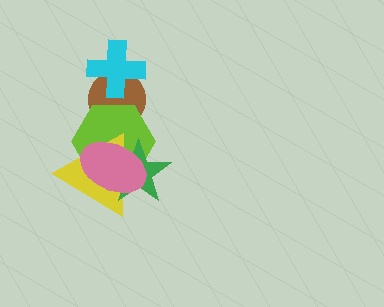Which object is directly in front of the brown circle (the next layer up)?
The lime hexagon is directly in front of the brown circle.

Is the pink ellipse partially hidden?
No, no other shape covers it.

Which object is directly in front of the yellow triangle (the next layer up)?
The green star is directly in front of the yellow triangle.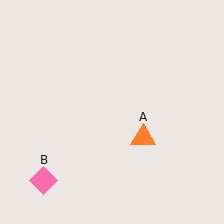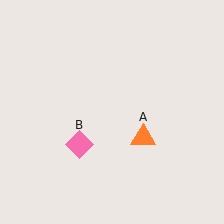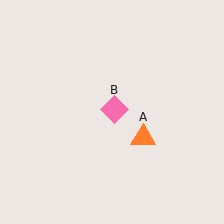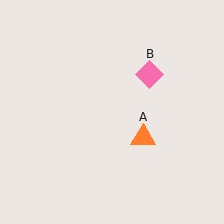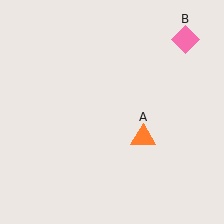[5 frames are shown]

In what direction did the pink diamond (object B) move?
The pink diamond (object B) moved up and to the right.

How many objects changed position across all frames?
1 object changed position: pink diamond (object B).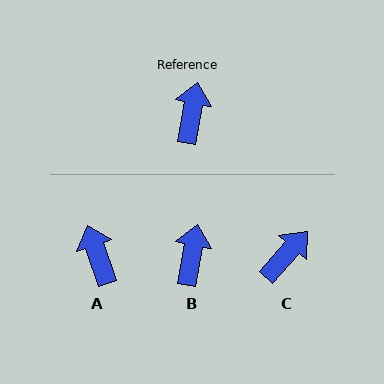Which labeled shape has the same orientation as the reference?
B.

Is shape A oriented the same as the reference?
No, it is off by about 30 degrees.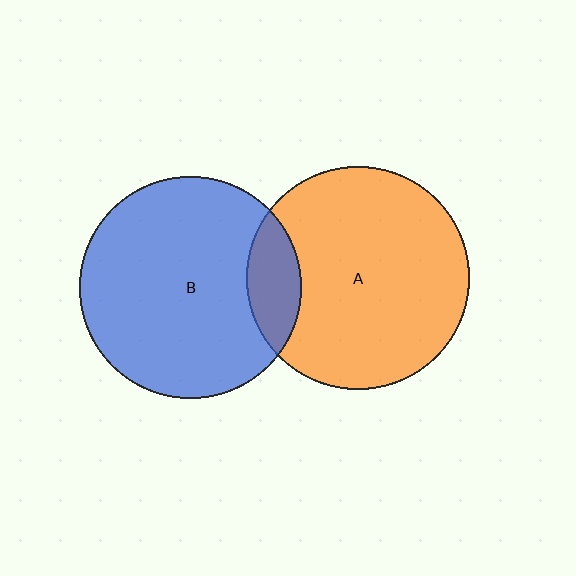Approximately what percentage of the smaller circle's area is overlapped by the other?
Approximately 15%.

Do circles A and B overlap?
Yes.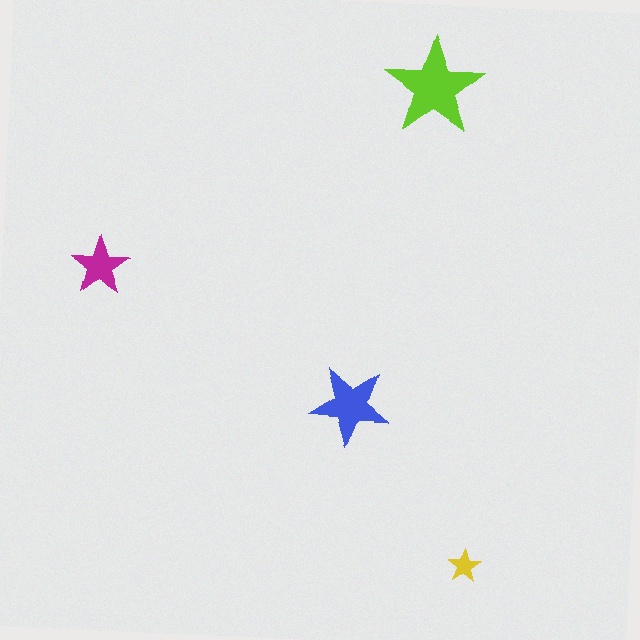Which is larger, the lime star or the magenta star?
The lime one.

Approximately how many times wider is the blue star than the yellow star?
About 2.5 times wider.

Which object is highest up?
The lime star is topmost.